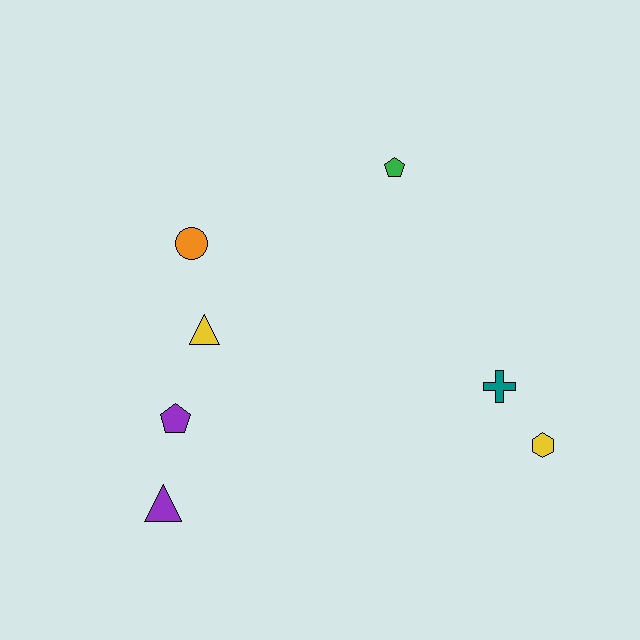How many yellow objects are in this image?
There are 2 yellow objects.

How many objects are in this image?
There are 7 objects.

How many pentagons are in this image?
There are 2 pentagons.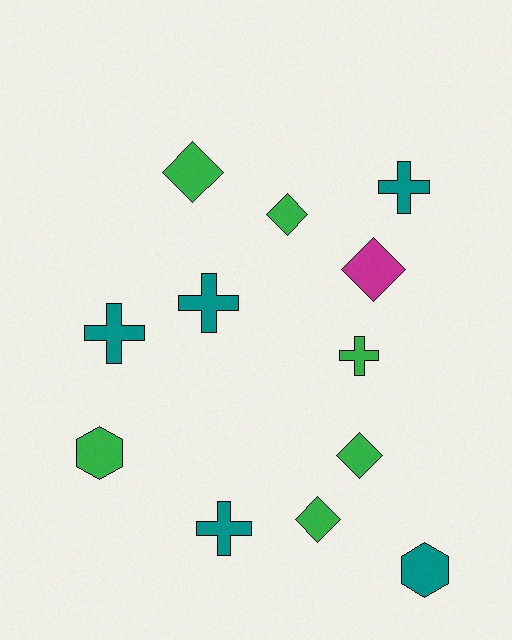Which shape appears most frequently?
Diamond, with 5 objects.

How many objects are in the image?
There are 12 objects.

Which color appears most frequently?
Green, with 6 objects.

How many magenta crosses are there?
There are no magenta crosses.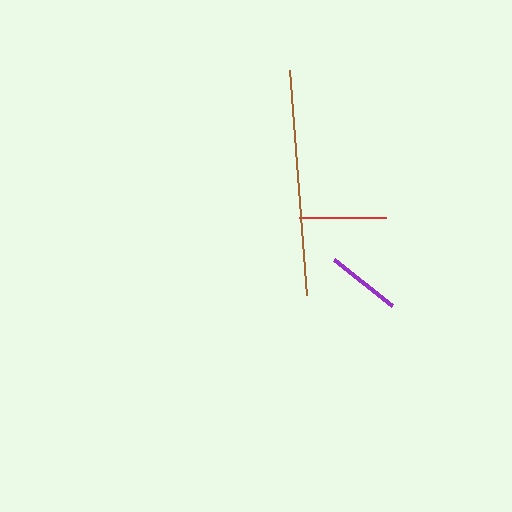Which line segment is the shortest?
The purple line is the shortest at approximately 74 pixels.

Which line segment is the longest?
The brown line is the longest at approximately 226 pixels.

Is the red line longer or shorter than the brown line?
The brown line is longer than the red line.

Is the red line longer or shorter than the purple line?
The red line is longer than the purple line.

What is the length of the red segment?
The red segment is approximately 87 pixels long.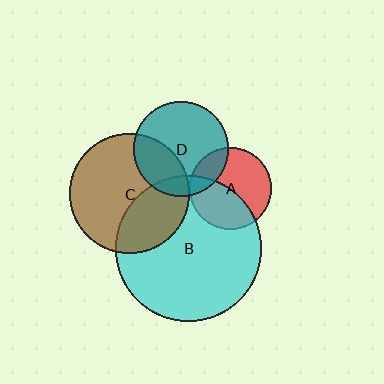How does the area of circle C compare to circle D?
Approximately 1.6 times.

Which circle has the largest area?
Circle B (cyan).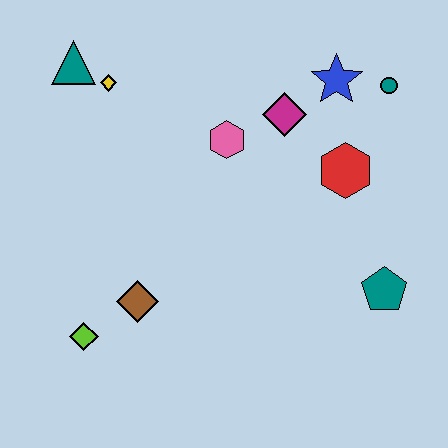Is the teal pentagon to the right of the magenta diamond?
Yes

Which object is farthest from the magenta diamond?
The lime diamond is farthest from the magenta diamond.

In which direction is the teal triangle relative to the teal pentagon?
The teal triangle is to the left of the teal pentagon.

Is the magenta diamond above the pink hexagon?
Yes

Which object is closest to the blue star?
The teal circle is closest to the blue star.